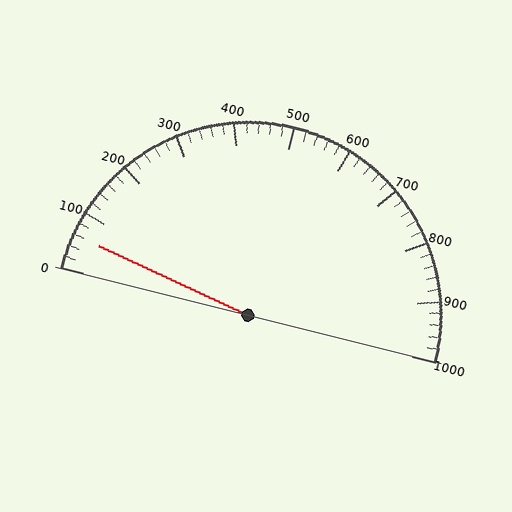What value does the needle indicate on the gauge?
The needle indicates approximately 60.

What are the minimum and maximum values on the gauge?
The gauge ranges from 0 to 1000.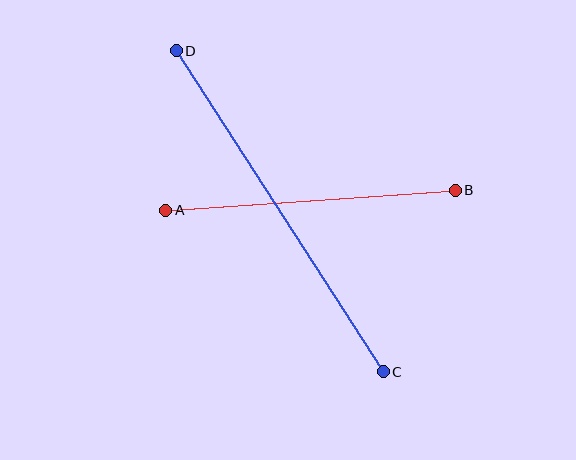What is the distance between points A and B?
The distance is approximately 290 pixels.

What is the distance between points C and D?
The distance is approximately 382 pixels.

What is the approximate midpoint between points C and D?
The midpoint is at approximately (280, 211) pixels.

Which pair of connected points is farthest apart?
Points C and D are farthest apart.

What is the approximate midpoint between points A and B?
The midpoint is at approximately (310, 200) pixels.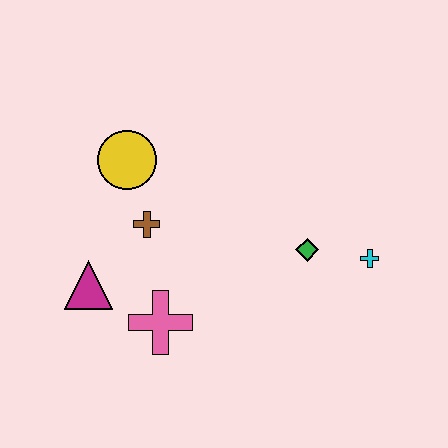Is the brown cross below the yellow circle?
Yes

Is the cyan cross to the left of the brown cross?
No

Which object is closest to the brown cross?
The yellow circle is closest to the brown cross.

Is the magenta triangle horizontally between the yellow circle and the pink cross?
No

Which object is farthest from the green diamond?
The magenta triangle is farthest from the green diamond.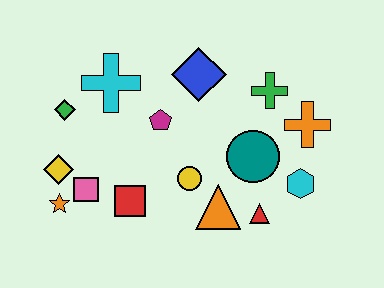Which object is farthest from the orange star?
The orange cross is farthest from the orange star.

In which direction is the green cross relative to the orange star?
The green cross is to the right of the orange star.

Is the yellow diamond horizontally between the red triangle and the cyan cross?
No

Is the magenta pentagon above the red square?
Yes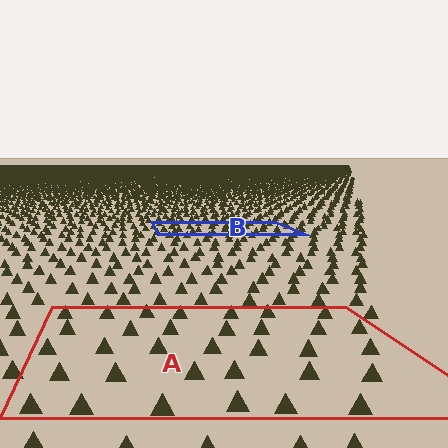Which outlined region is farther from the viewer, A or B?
Region B is farther from the viewer — the texture elements inside it appear smaller and more densely packed.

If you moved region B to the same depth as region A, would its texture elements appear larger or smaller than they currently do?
They would appear larger. At a closer depth, the same texture elements are projected at a bigger on-screen size.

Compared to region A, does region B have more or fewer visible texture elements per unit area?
Region B has more texture elements per unit area — they are packed more densely because it is farther away.